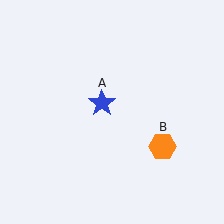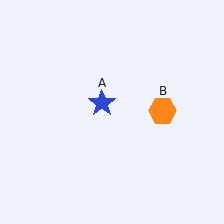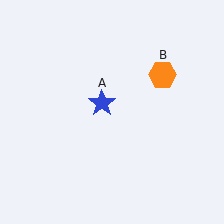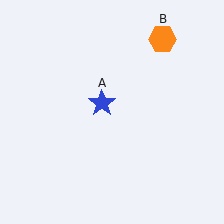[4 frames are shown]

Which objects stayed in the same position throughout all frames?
Blue star (object A) remained stationary.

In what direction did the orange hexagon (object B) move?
The orange hexagon (object B) moved up.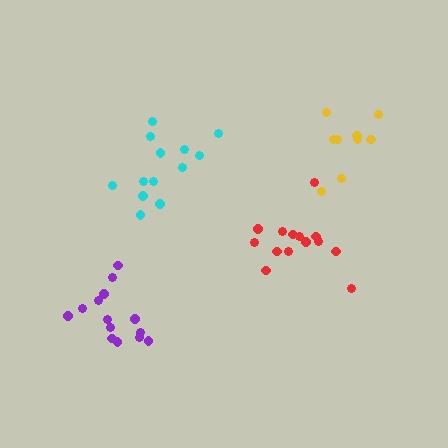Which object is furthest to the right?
The yellow cluster is rightmost.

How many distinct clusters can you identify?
There are 4 distinct clusters.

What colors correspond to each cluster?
The clusters are colored: cyan, purple, red, yellow.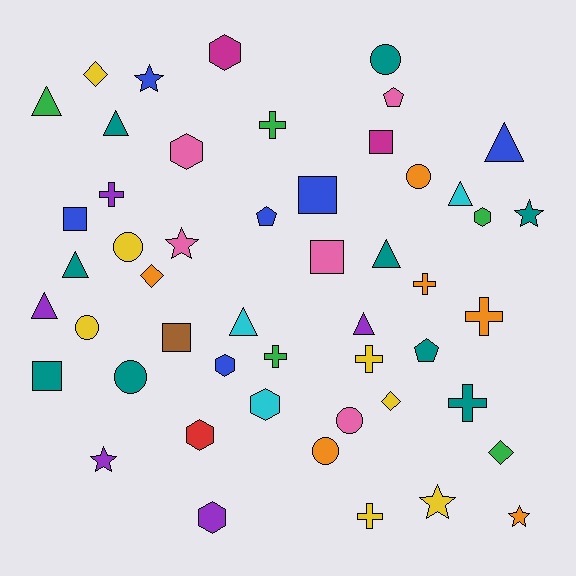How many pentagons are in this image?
There are 3 pentagons.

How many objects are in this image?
There are 50 objects.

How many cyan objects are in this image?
There are 3 cyan objects.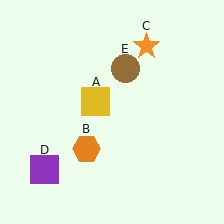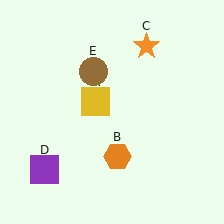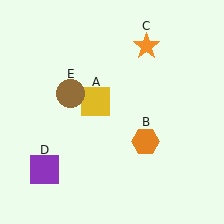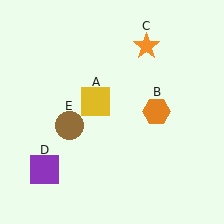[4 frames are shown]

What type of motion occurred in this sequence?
The orange hexagon (object B), brown circle (object E) rotated counterclockwise around the center of the scene.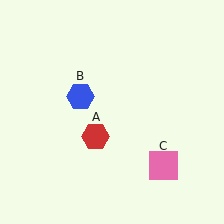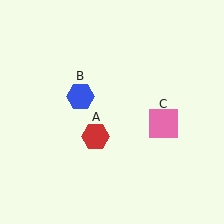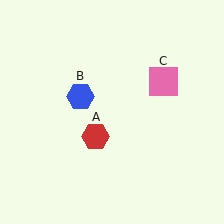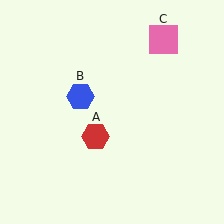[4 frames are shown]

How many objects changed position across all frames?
1 object changed position: pink square (object C).